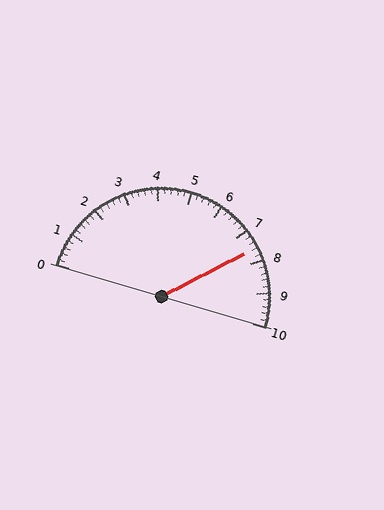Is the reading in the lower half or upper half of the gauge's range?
The reading is in the upper half of the range (0 to 10).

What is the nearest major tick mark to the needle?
The nearest major tick mark is 8.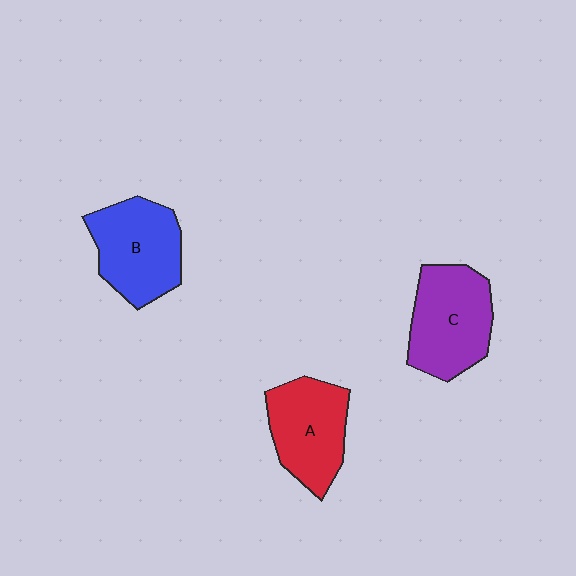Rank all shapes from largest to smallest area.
From largest to smallest: C (purple), B (blue), A (red).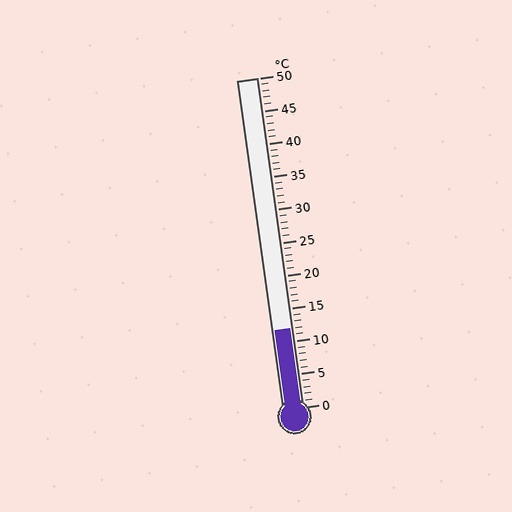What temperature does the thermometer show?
The thermometer shows approximately 12°C.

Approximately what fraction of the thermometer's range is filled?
The thermometer is filled to approximately 25% of its range.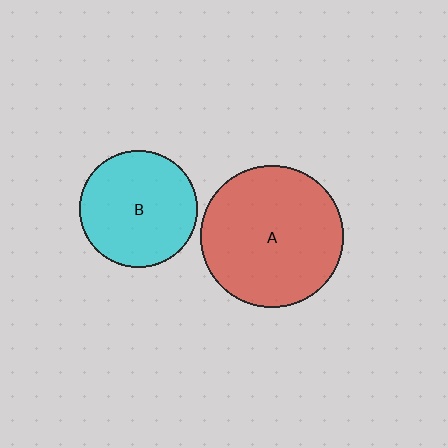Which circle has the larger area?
Circle A (red).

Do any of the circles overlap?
No, none of the circles overlap.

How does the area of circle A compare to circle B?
Approximately 1.5 times.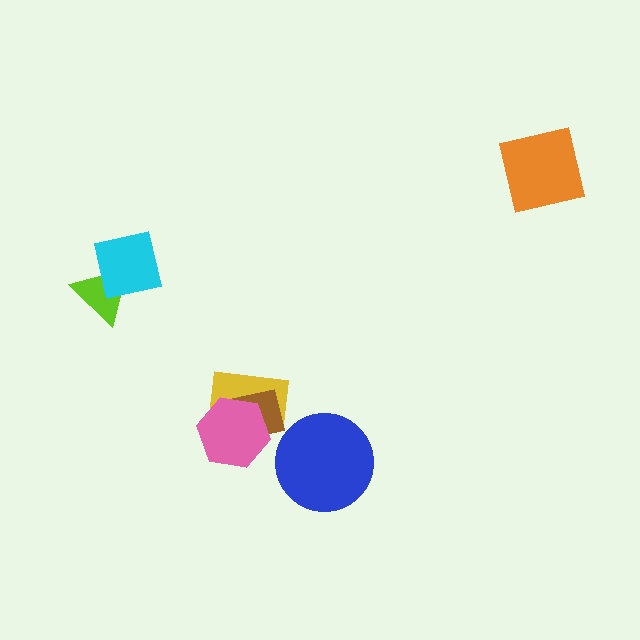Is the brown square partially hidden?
Yes, it is partially covered by another shape.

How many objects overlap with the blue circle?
0 objects overlap with the blue circle.